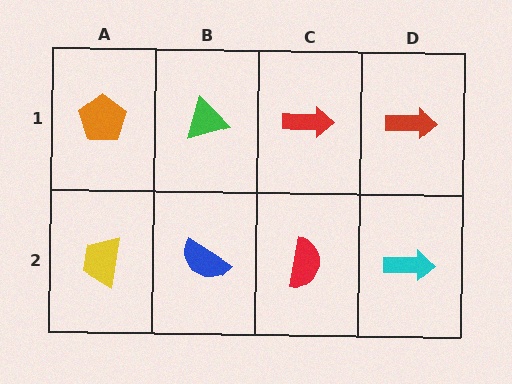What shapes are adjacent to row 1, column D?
A cyan arrow (row 2, column D), a red arrow (row 1, column C).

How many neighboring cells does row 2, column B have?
3.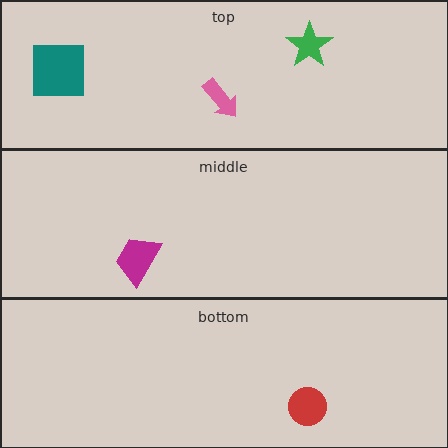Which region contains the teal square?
The top region.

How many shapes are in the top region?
3.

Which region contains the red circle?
The bottom region.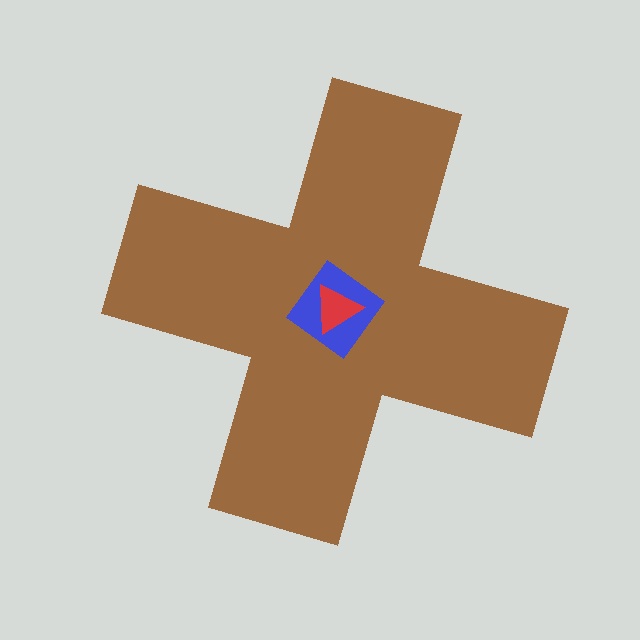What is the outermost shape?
The brown cross.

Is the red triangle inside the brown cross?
Yes.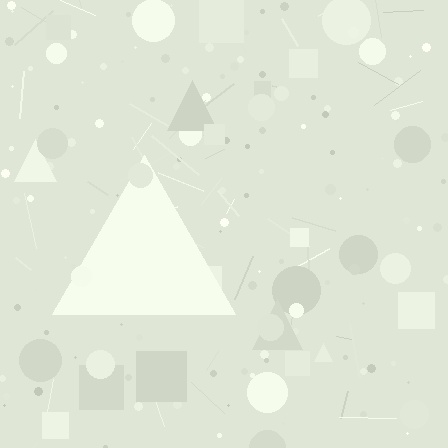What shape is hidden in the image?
A triangle is hidden in the image.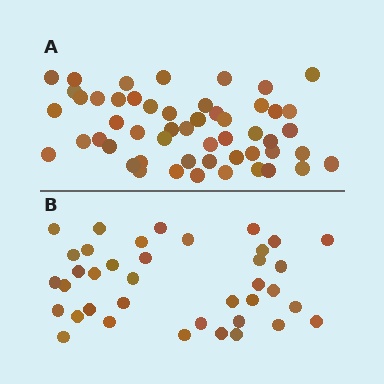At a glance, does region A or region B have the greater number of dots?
Region A (the top region) has more dots.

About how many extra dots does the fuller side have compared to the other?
Region A has approximately 15 more dots than region B.